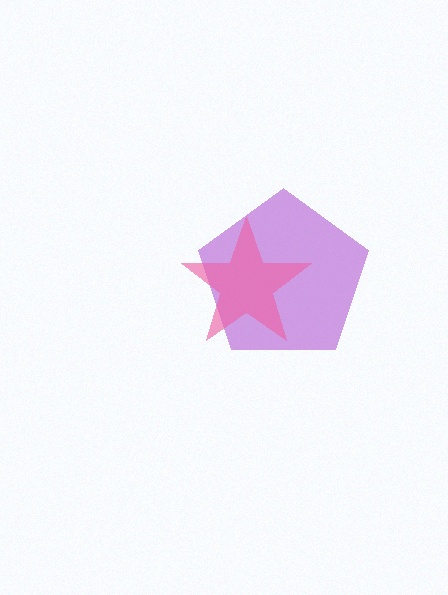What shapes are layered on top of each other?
The layered shapes are: a purple pentagon, a pink star.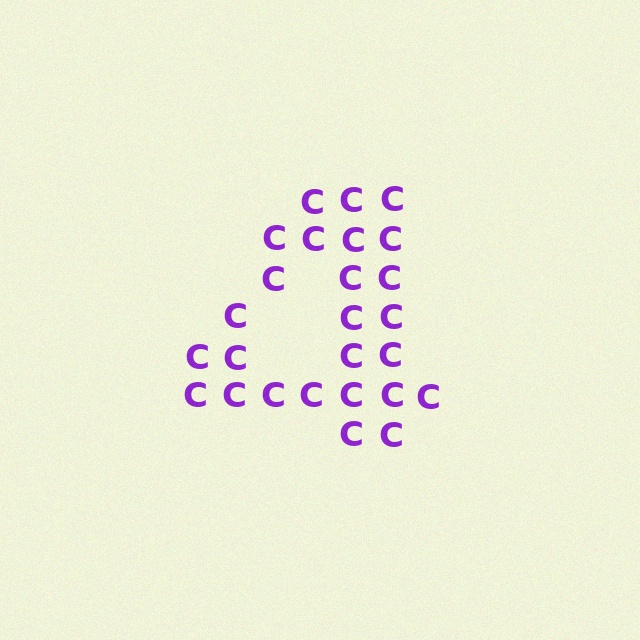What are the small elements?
The small elements are letter C's.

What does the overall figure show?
The overall figure shows the digit 4.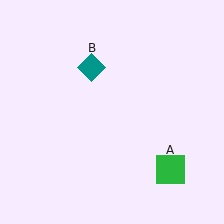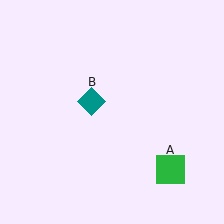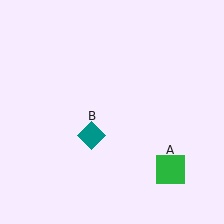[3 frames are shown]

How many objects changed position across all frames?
1 object changed position: teal diamond (object B).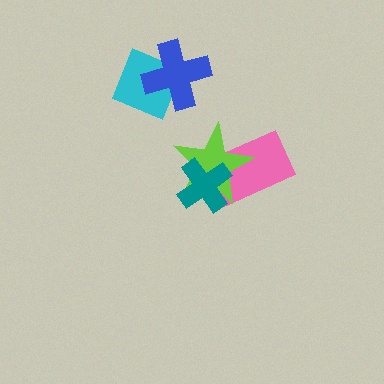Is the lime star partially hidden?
Yes, it is partially covered by another shape.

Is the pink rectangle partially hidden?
Yes, it is partially covered by another shape.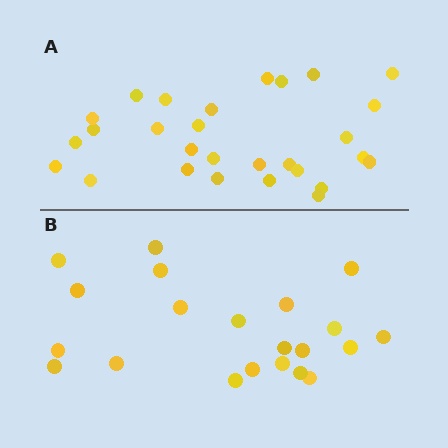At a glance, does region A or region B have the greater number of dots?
Region A (the top region) has more dots.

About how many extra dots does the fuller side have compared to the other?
Region A has roughly 8 or so more dots than region B.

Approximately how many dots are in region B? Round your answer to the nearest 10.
About 20 dots. (The exact count is 21, which rounds to 20.)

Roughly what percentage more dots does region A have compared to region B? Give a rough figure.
About 35% more.